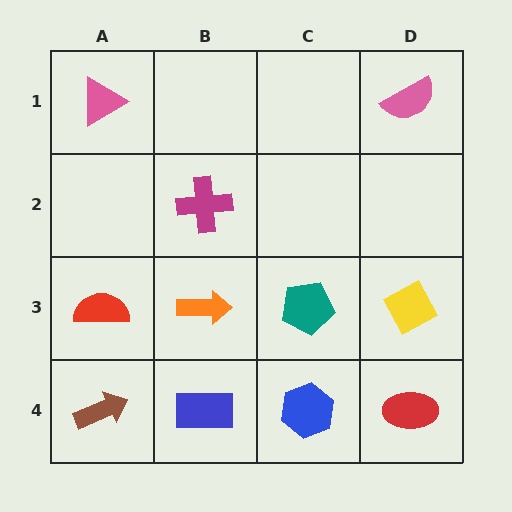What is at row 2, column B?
A magenta cross.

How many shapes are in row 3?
4 shapes.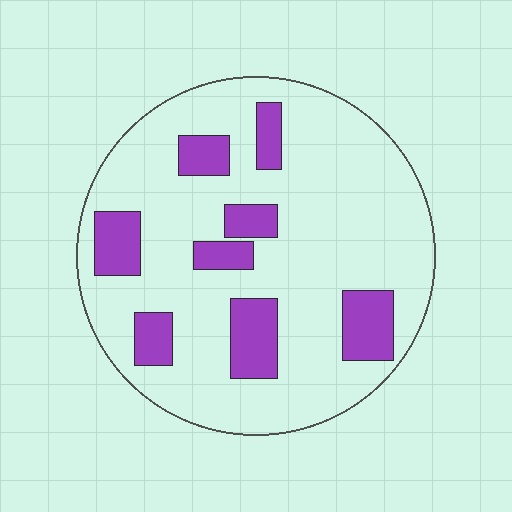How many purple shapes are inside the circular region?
8.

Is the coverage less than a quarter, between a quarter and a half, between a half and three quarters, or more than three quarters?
Less than a quarter.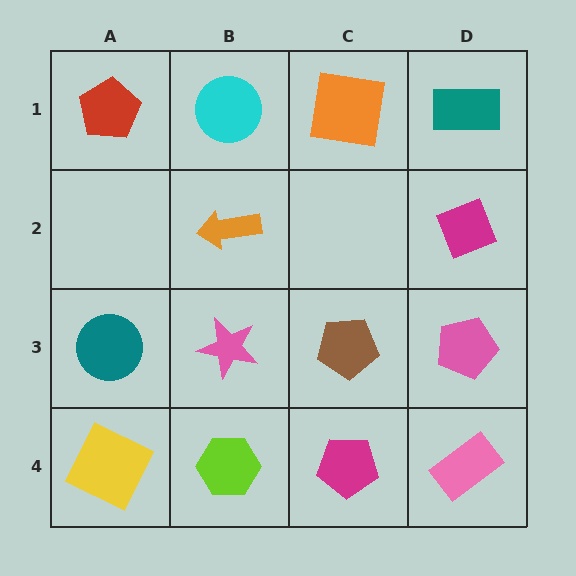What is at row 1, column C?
An orange square.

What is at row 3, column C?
A brown pentagon.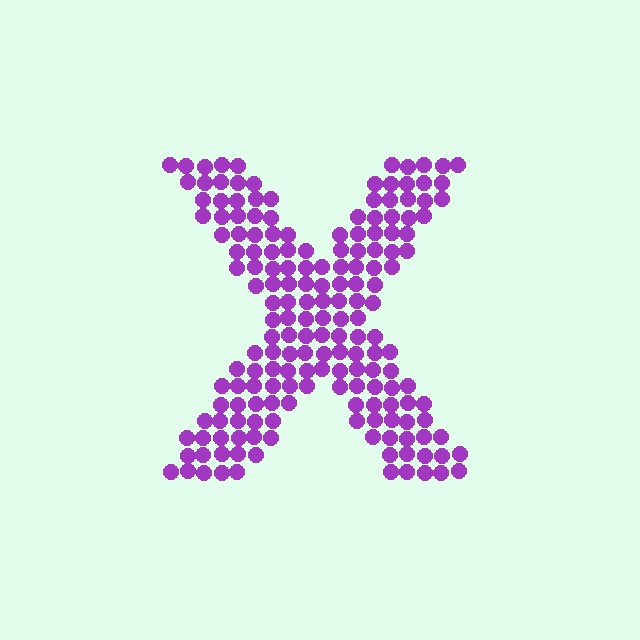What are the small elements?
The small elements are circles.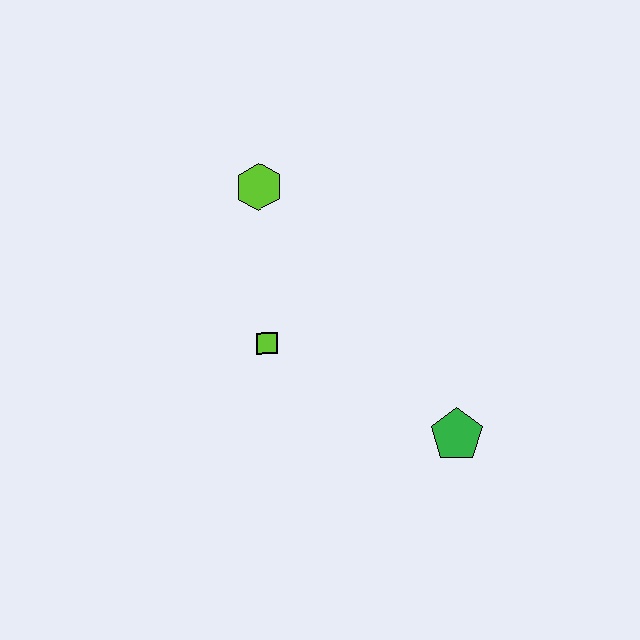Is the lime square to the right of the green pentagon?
No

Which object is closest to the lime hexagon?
The lime square is closest to the lime hexagon.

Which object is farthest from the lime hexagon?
The green pentagon is farthest from the lime hexagon.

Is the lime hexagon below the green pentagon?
No